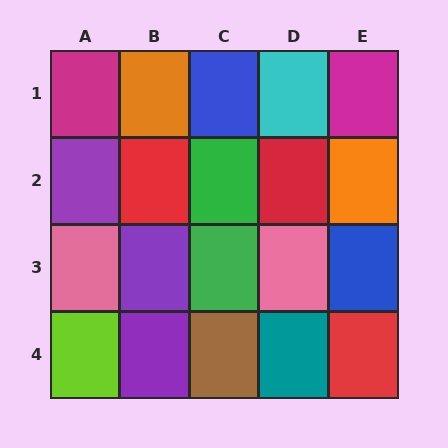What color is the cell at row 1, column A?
Magenta.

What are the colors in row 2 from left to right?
Purple, red, green, red, orange.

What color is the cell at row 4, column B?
Purple.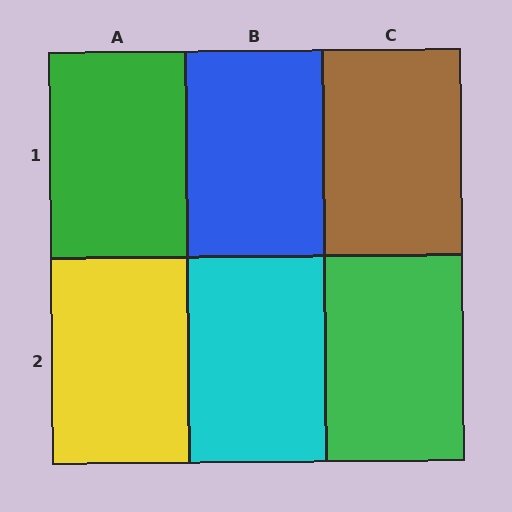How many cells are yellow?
1 cell is yellow.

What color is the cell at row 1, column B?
Blue.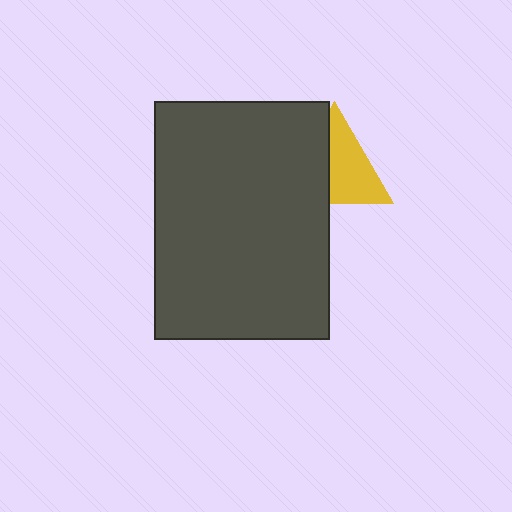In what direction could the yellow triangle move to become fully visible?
The yellow triangle could move right. That would shift it out from behind the dark gray rectangle entirely.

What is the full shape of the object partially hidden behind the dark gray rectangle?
The partially hidden object is a yellow triangle.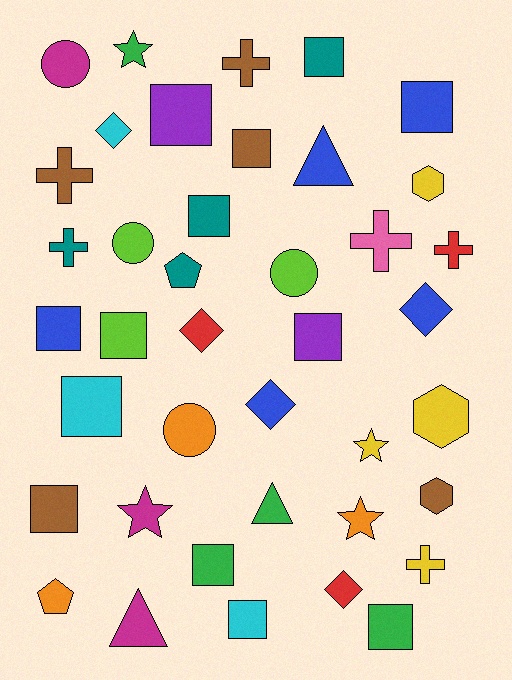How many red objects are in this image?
There are 3 red objects.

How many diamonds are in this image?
There are 5 diamonds.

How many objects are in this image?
There are 40 objects.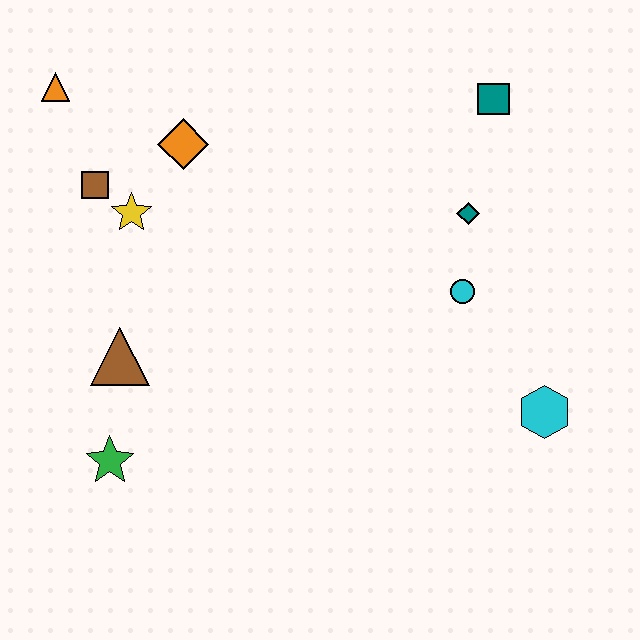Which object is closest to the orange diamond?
The yellow star is closest to the orange diamond.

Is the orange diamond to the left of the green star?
No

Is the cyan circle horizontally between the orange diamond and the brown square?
No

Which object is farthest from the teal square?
The green star is farthest from the teal square.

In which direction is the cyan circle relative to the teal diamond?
The cyan circle is below the teal diamond.